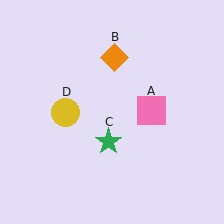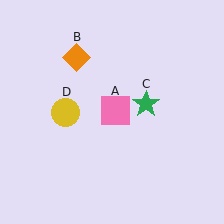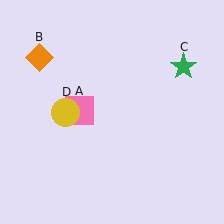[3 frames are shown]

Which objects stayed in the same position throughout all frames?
Yellow circle (object D) remained stationary.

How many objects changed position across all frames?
3 objects changed position: pink square (object A), orange diamond (object B), green star (object C).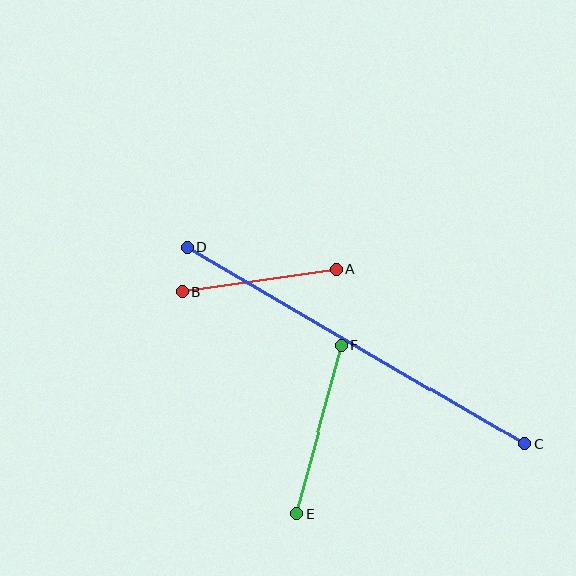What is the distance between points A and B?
The distance is approximately 156 pixels.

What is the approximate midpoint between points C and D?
The midpoint is at approximately (356, 346) pixels.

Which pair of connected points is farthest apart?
Points C and D are farthest apart.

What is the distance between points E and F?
The distance is approximately 175 pixels.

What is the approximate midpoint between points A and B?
The midpoint is at approximately (259, 281) pixels.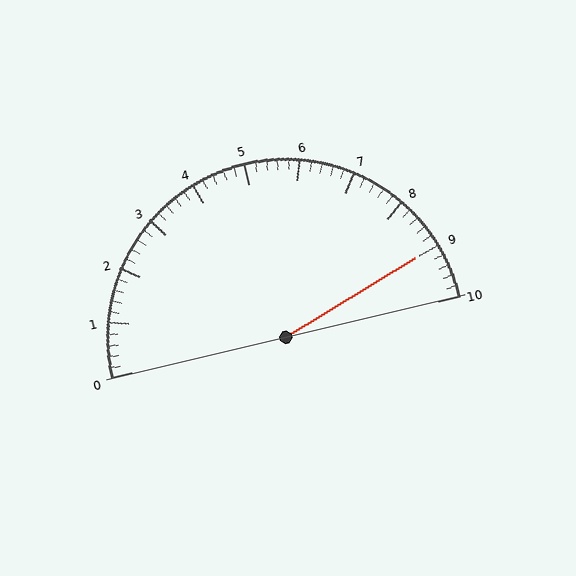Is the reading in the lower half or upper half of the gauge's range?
The reading is in the upper half of the range (0 to 10).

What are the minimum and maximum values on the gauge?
The gauge ranges from 0 to 10.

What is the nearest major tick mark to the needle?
The nearest major tick mark is 9.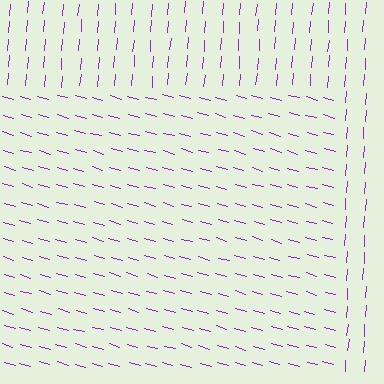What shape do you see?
I see a rectangle.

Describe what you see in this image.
The image is filled with small purple line segments. A rectangle region in the image has lines oriented differently from the surrounding lines, creating a visible texture boundary.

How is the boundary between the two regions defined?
The boundary is defined purely by a change in line orientation (approximately 79 degrees difference). All lines are the same color and thickness.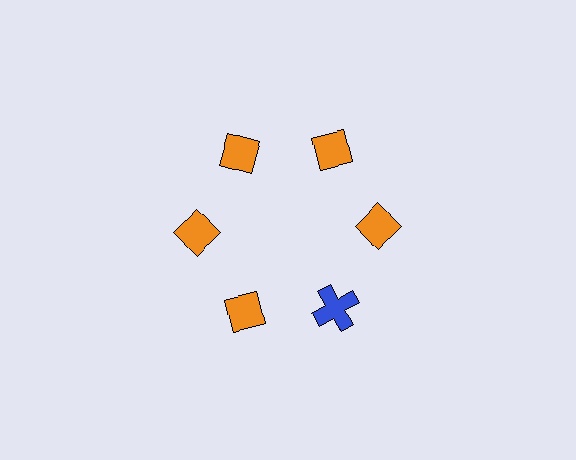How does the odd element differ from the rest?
It differs in both color (blue instead of orange) and shape (cross instead of diamond).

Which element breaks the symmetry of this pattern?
The blue cross at roughly the 5 o'clock position breaks the symmetry. All other shapes are orange diamonds.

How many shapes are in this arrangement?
There are 6 shapes arranged in a ring pattern.